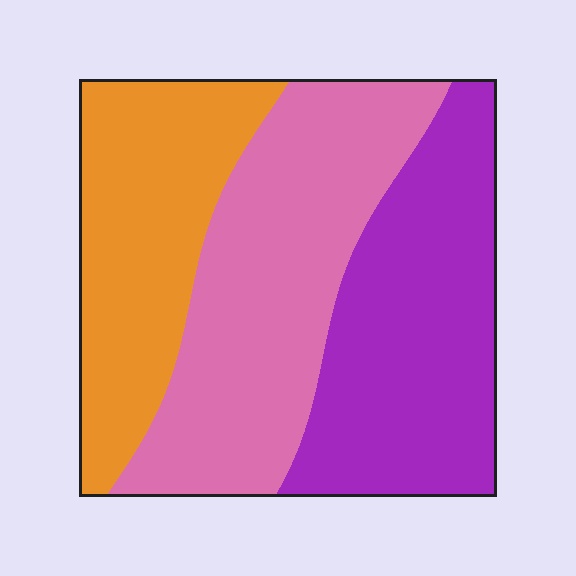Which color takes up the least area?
Orange, at roughly 30%.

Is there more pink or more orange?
Pink.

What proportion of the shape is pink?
Pink covers 38% of the shape.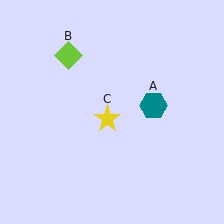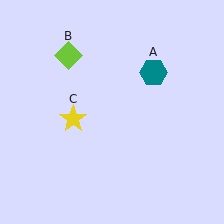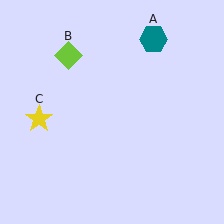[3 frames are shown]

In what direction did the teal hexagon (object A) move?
The teal hexagon (object A) moved up.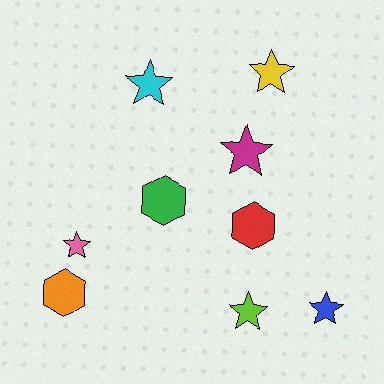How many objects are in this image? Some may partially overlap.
There are 9 objects.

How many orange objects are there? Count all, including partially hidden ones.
There is 1 orange object.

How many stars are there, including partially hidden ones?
There are 6 stars.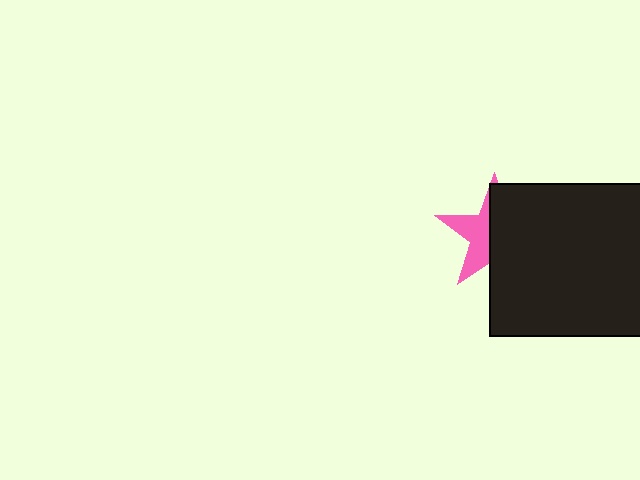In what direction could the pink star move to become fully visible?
The pink star could move left. That would shift it out from behind the black square entirely.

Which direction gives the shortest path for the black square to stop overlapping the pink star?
Moving right gives the shortest separation.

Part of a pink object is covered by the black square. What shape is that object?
It is a star.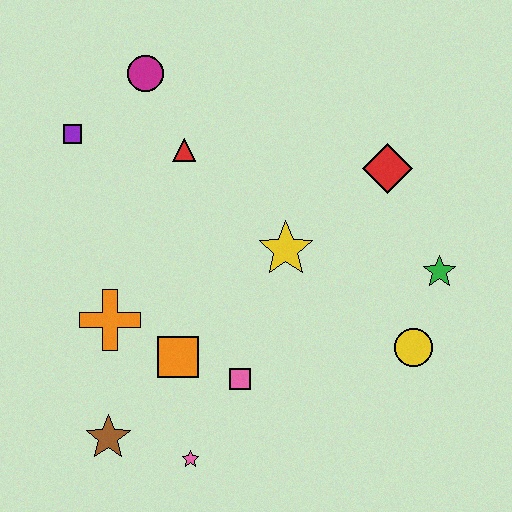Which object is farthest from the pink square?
The magenta circle is farthest from the pink square.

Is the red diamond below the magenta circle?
Yes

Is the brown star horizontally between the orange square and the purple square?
Yes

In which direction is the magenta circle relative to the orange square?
The magenta circle is above the orange square.